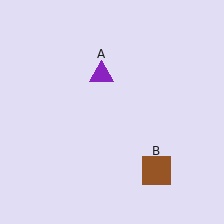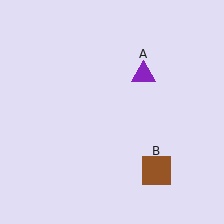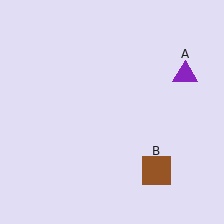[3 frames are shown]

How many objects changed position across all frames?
1 object changed position: purple triangle (object A).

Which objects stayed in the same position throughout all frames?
Brown square (object B) remained stationary.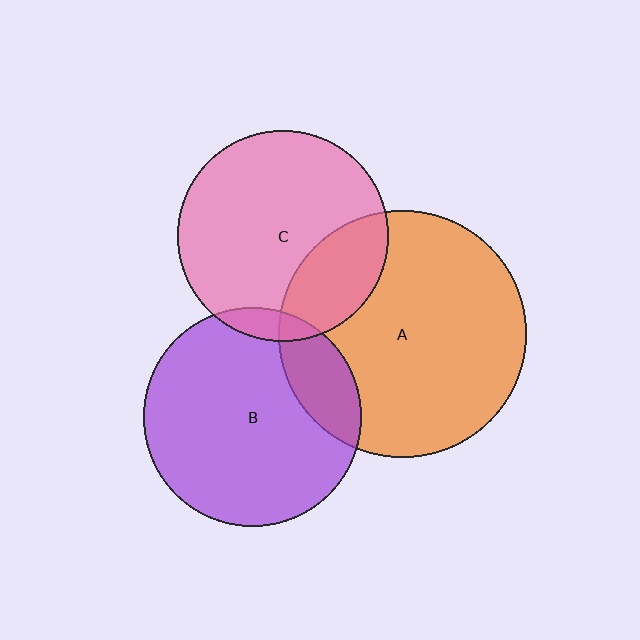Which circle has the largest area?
Circle A (orange).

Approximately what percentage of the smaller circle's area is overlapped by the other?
Approximately 5%.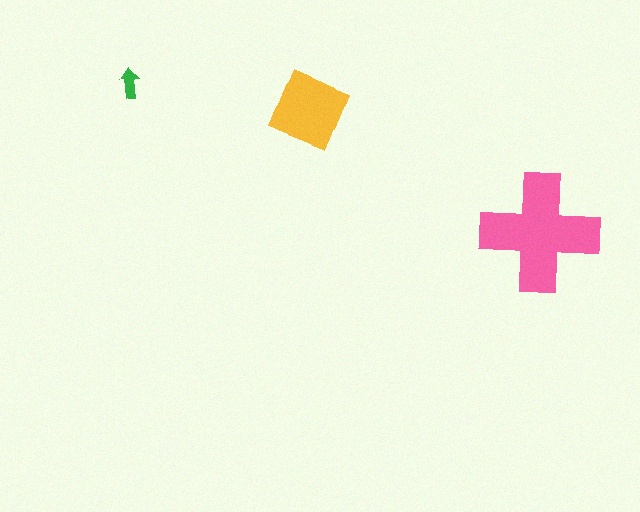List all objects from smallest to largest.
The green arrow, the yellow diamond, the pink cross.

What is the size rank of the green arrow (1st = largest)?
3rd.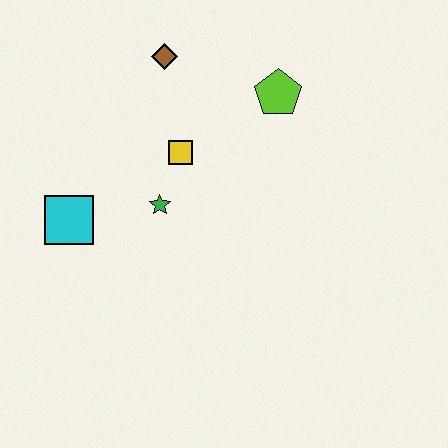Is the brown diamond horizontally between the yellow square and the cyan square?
Yes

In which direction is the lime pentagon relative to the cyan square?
The lime pentagon is to the right of the cyan square.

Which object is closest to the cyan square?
The green star is closest to the cyan square.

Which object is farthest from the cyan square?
The lime pentagon is farthest from the cyan square.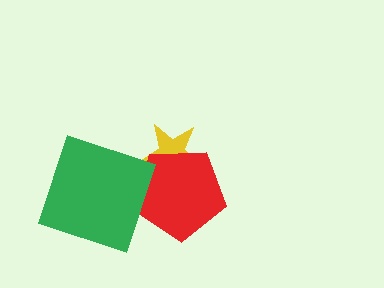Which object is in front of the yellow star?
The red pentagon is in front of the yellow star.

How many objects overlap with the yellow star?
1 object overlaps with the yellow star.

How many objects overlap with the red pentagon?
2 objects overlap with the red pentagon.